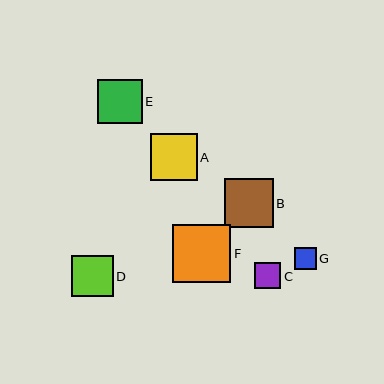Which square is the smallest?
Square G is the smallest with a size of approximately 22 pixels.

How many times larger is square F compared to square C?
Square F is approximately 2.2 times the size of square C.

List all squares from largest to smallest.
From largest to smallest: F, B, A, E, D, C, G.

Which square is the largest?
Square F is the largest with a size of approximately 58 pixels.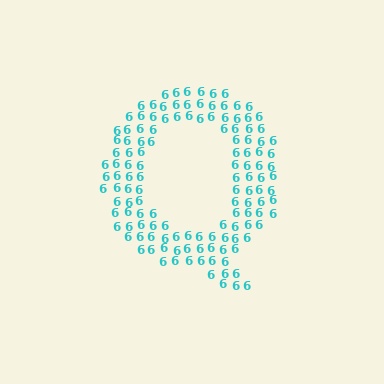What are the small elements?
The small elements are digit 6's.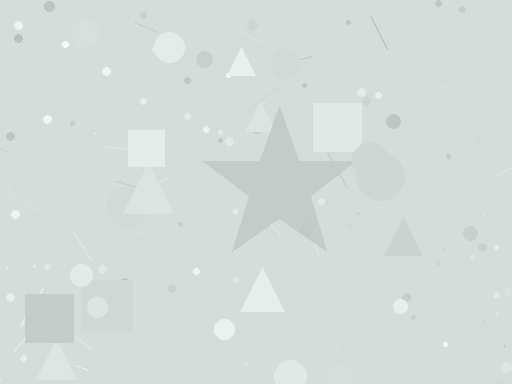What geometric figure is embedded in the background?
A star is embedded in the background.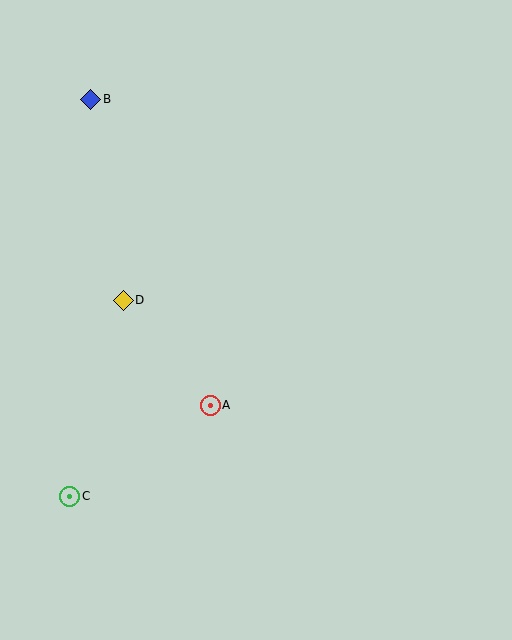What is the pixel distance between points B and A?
The distance between B and A is 329 pixels.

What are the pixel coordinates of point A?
Point A is at (210, 405).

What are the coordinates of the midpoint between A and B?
The midpoint between A and B is at (151, 252).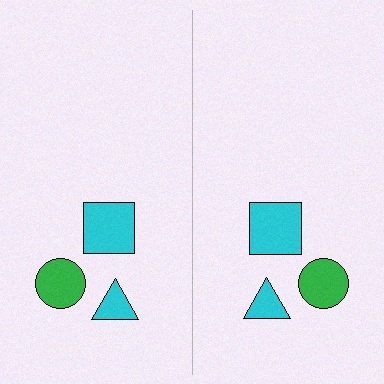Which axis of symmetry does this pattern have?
The pattern has a vertical axis of symmetry running through the center of the image.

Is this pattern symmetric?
Yes, this pattern has bilateral (reflection) symmetry.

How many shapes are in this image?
There are 6 shapes in this image.